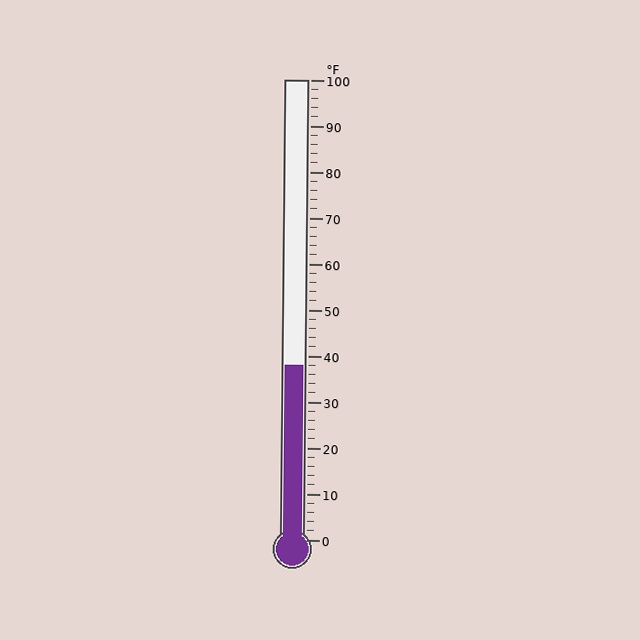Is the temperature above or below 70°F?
The temperature is below 70°F.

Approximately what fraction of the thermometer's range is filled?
The thermometer is filled to approximately 40% of its range.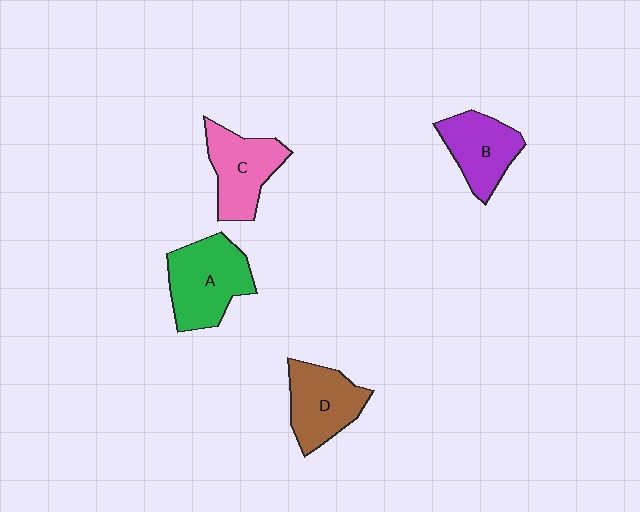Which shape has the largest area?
Shape A (green).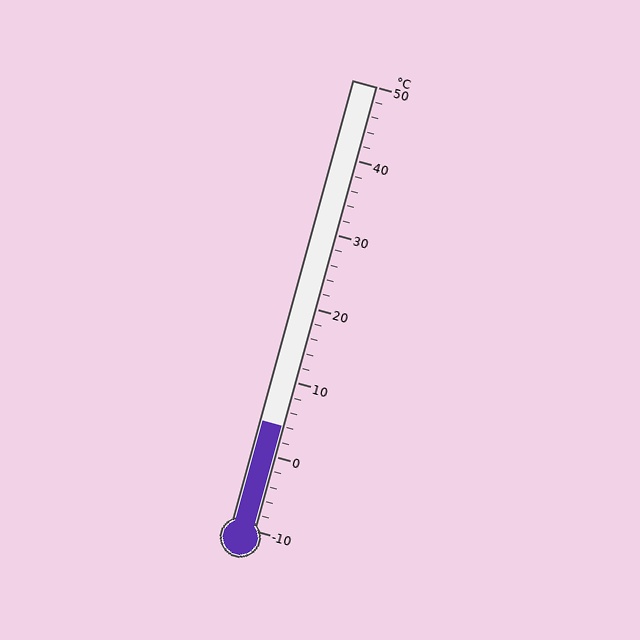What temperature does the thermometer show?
The thermometer shows approximately 4°C.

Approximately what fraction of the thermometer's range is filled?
The thermometer is filled to approximately 25% of its range.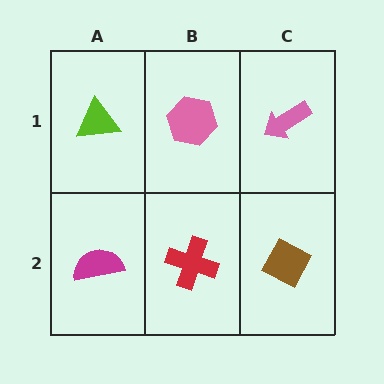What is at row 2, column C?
A brown diamond.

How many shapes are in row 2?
3 shapes.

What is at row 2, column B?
A red cross.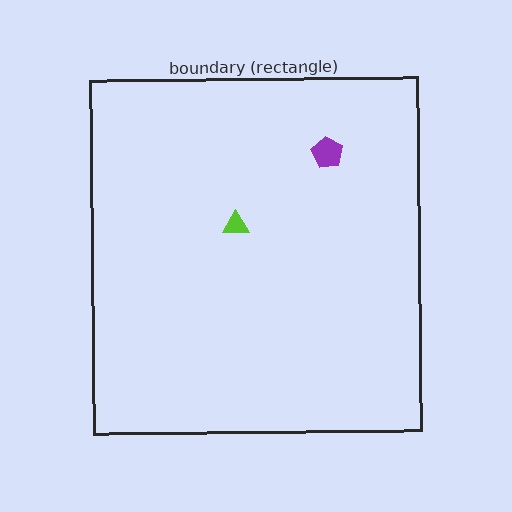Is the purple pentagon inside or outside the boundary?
Inside.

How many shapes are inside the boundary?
2 inside, 0 outside.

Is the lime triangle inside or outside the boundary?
Inside.